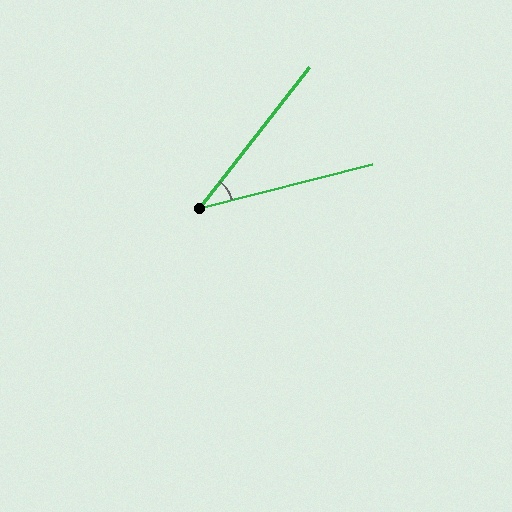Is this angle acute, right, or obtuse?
It is acute.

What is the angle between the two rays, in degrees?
Approximately 38 degrees.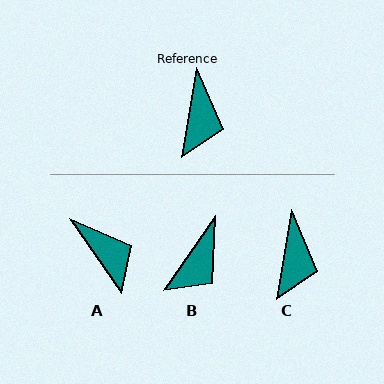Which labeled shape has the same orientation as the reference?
C.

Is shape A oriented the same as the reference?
No, it is off by about 44 degrees.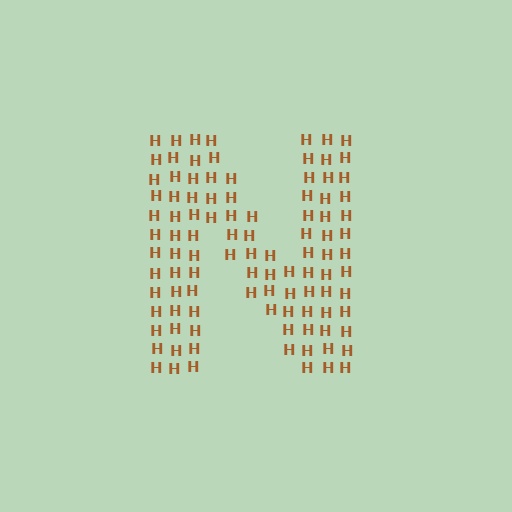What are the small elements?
The small elements are letter H's.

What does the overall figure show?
The overall figure shows the letter N.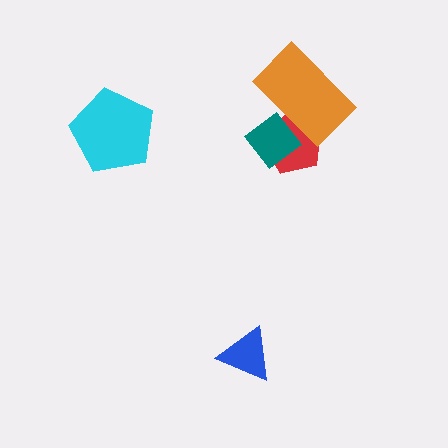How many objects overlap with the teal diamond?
2 objects overlap with the teal diamond.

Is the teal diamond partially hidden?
No, no other shape covers it.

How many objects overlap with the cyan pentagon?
0 objects overlap with the cyan pentagon.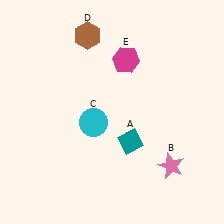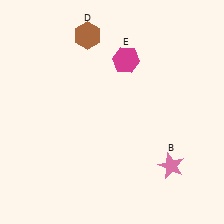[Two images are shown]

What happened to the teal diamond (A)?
The teal diamond (A) was removed in Image 2. It was in the bottom-right area of Image 1.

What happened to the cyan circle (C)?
The cyan circle (C) was removed in Image 2. It was in the bottom-left area of Image 1.